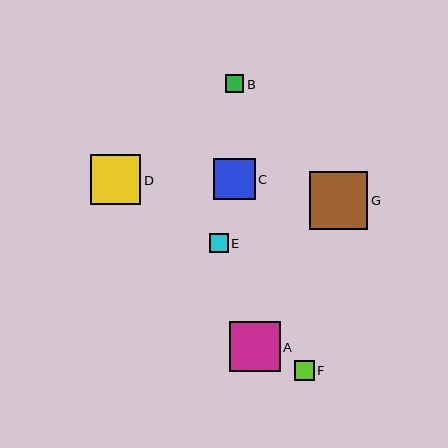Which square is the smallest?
Square B is the smallest with a size of approximately 18 pixels.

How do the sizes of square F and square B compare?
Square F and square B are approximately the same size.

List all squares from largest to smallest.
From largest to smallest: G, A, D, C, F, E, B.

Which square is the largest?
Square G is the largest with a size of approximately 58 pixels.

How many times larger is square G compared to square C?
Square G is approximately 1.4 times the size of square C.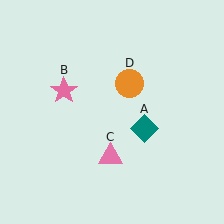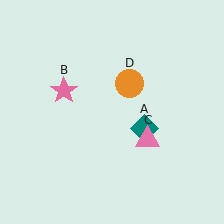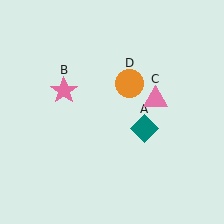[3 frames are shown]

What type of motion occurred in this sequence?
The pink triangle (object C) rotated counterclockwise around the center of the scene.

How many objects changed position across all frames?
1 object changed position: pink triangle (object C).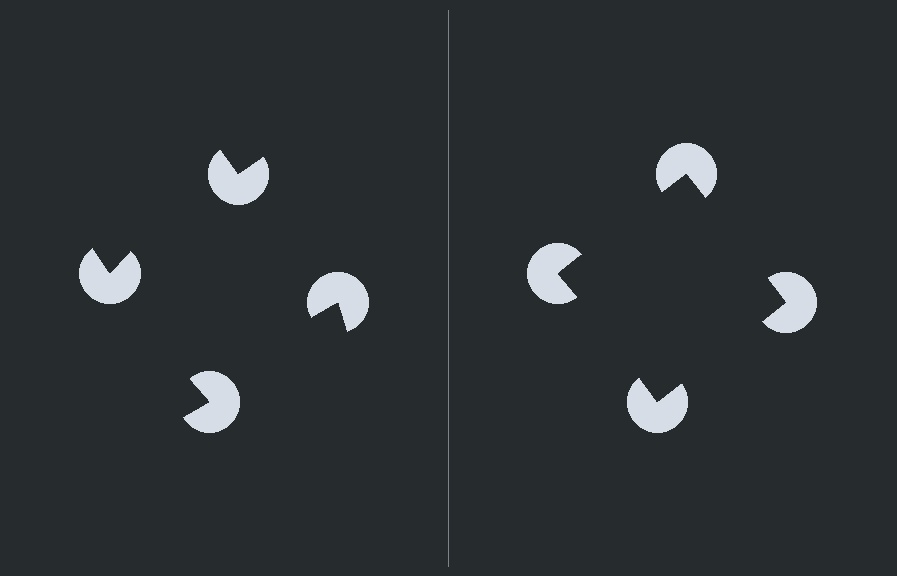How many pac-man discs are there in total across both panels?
8 — 4 on each side.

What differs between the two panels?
The pac-man discs are positioned identically on both sides; only the wedge orientations differ. On the right they align to a square; on the left they are misaligned.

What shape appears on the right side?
An illusory square.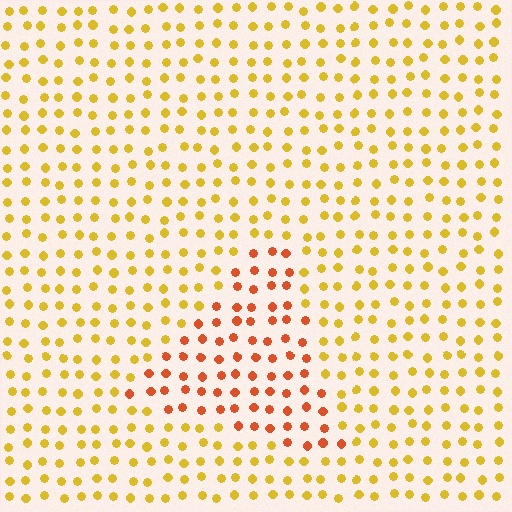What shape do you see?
I see a triangle.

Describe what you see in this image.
The image is filled with small yellow elements in a uniform arrangement. A triangle-shaped region is visible where the elements are tinted to a slightly different hue, forming a subtle color boundary.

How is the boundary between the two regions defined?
The boundary is defined purely by a slight shift in hue (about 36 degrees). Spacing, size, and orientation are identical on both sides.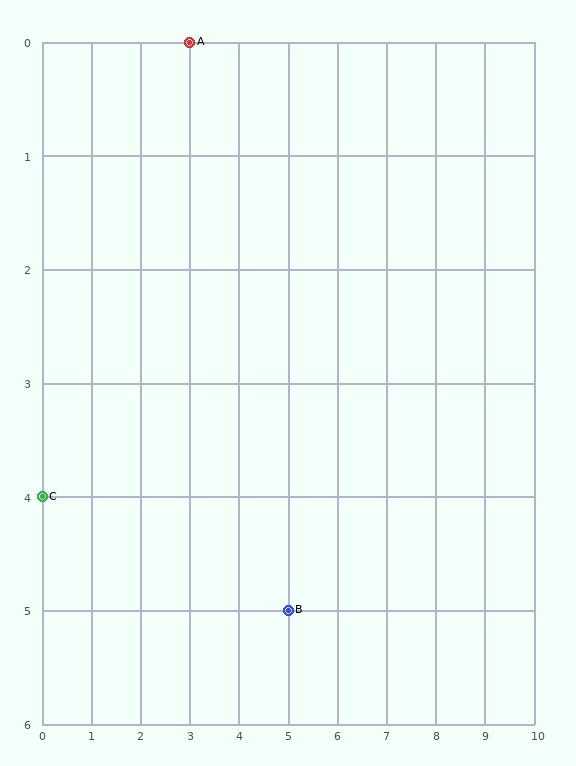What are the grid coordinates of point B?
Point B is at grid coordinates (5, 5).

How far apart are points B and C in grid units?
Points B and C are 5 columns and 1 row apart (about 5.1 grid units diagonally).